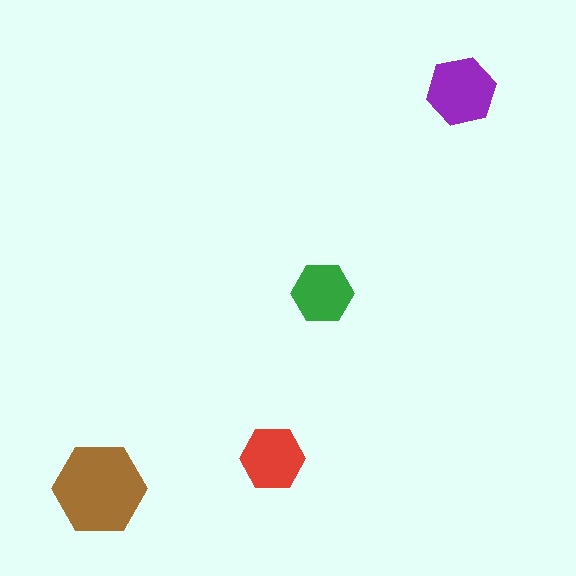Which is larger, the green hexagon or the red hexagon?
The red one.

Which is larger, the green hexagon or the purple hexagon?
The purple one.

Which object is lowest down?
The brown hexagon is bottommost.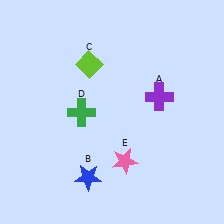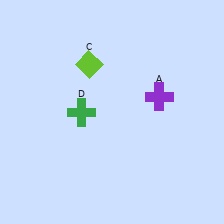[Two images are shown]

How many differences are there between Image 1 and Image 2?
There are 2 differences between the two images.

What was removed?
The blue star (B), the pink star (E) were removed in Image 2.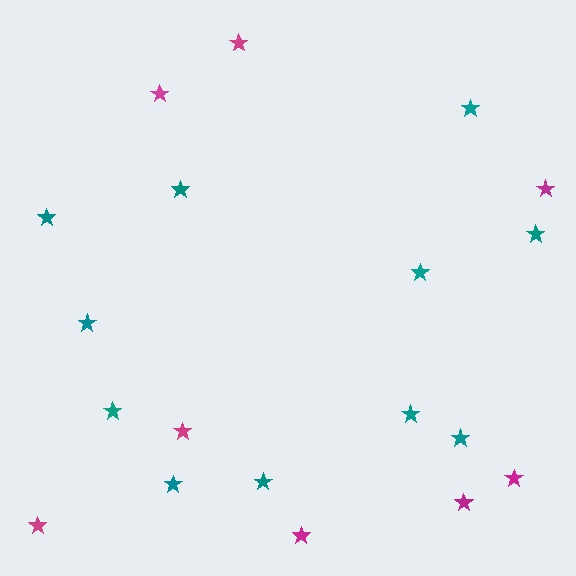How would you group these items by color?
There are 2 groups: one group of teal stars (11) and one group of magenta stars (8).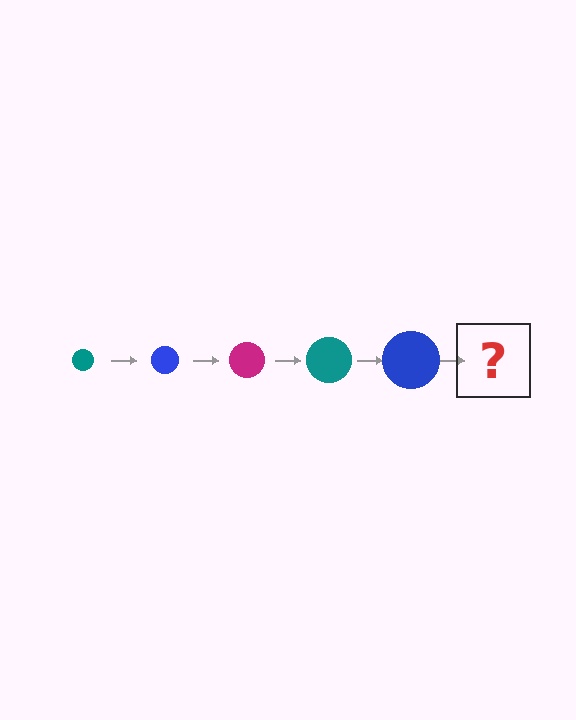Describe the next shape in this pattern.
It should be a magenta circle, larger than the previous one.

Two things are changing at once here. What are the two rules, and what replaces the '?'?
The two rules are that the circle grows larger each step and the color cycles through teal, blue, and magenta. The '?' should be a magenta circle, larger than the previous one.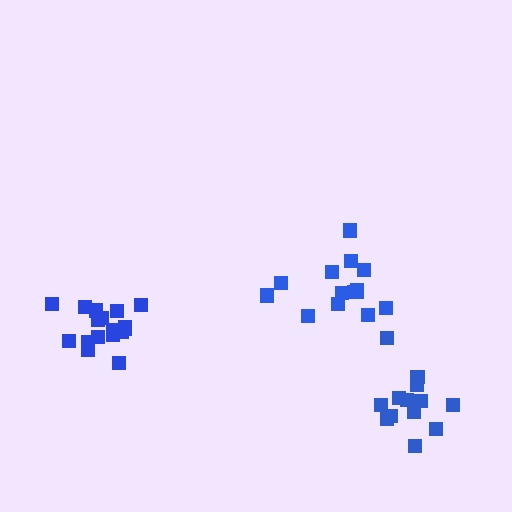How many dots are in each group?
Group 1: 14 dots, Group 2: 18 dots, Group 3: 14 dots (46 total).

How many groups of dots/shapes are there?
There are 3 groups.